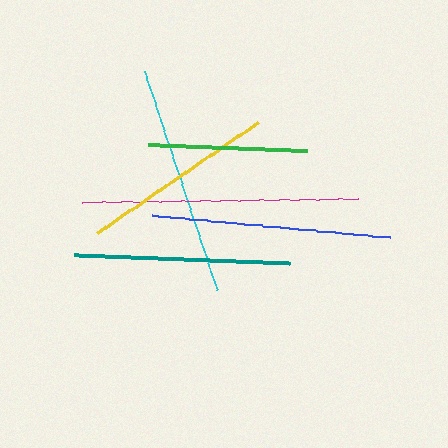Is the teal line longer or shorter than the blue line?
The blue line is longer than the teal line.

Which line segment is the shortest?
The green line is the shortest at approximately 158 pixels.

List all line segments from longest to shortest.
From longest to shortest: magenta, blue, cyan, teal, yellow, green.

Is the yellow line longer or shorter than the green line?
The yellow line is longer than the green line.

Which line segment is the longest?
The magenta line is the longest at approximately 276 pixels.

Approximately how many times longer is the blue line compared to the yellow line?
The blue line is approximately 1.2 times the length of the yellow line.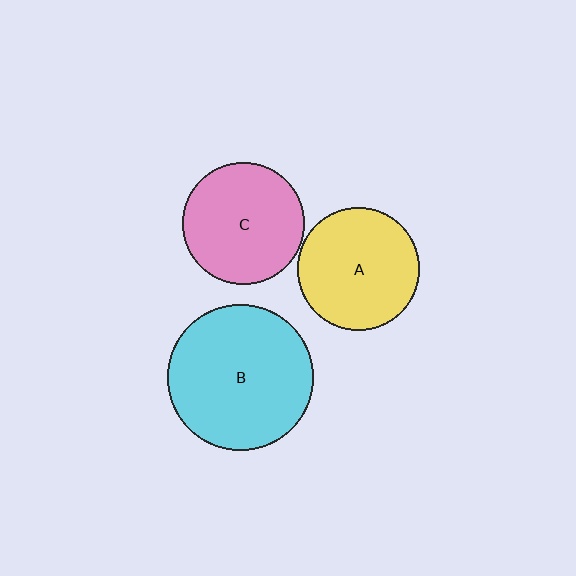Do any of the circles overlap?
No, none of the circles overlap.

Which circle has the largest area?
Circle B (cyan).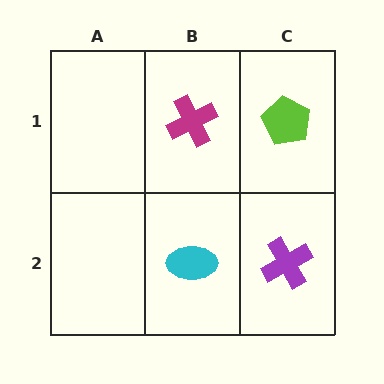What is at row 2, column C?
A purple cross.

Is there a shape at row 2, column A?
No, that cell is empty.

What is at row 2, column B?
A cyan ellipse.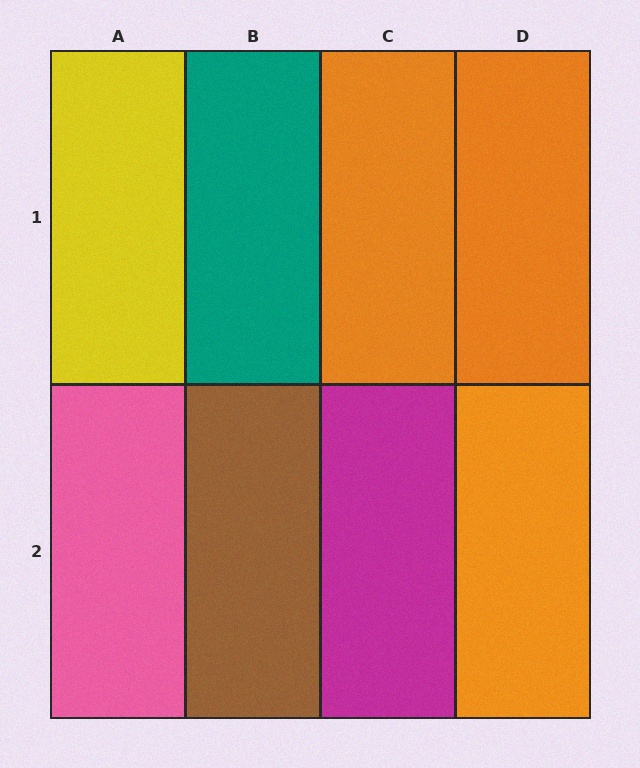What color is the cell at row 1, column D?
Orange.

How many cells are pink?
1 cell is pink.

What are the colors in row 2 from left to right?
Pink, brown, magenta, orange.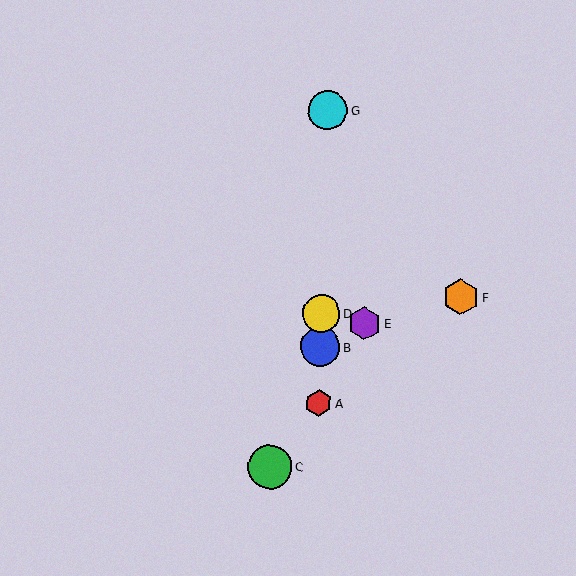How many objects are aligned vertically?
4 objects (A, B, D, G) are aligned vertically.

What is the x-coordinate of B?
Object B is at x≈320.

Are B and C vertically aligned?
No, B is at x≈320 and C is at x≈270.